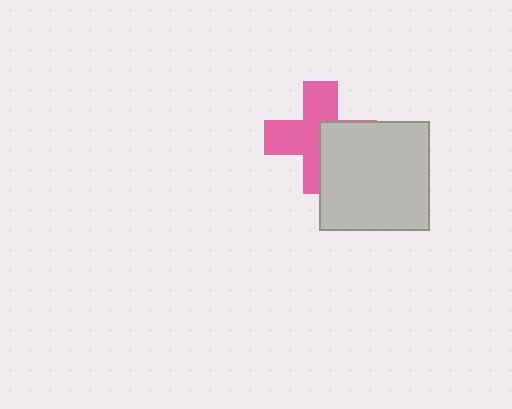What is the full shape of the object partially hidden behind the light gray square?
The partially hidden object is a pink cross.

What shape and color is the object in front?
The object in front is a light gray square.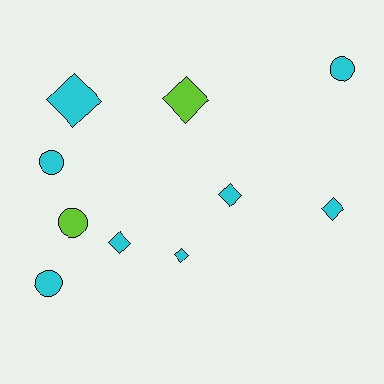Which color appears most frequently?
Cyan, with 8 objects.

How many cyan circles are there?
There are 3 cyan circles.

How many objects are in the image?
There are 10 objects.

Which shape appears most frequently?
Diamond, with 6 objects.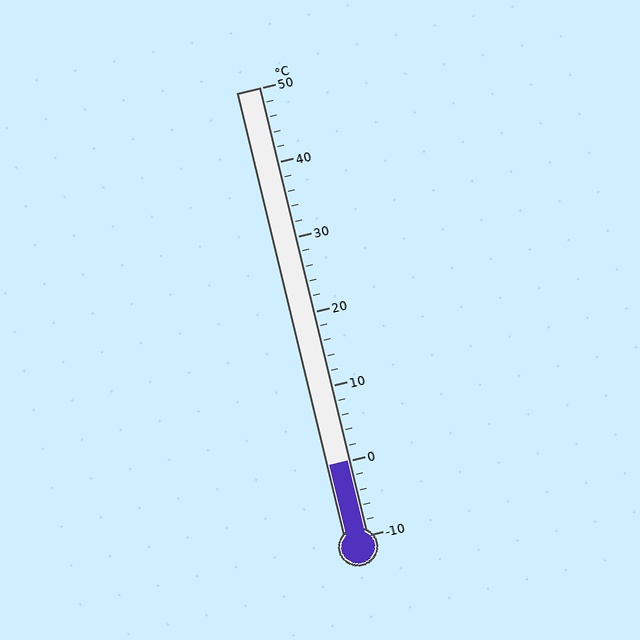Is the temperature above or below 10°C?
The temperature is below 10°C.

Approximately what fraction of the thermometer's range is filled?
The thermometer is filled to approximately 15% of its range.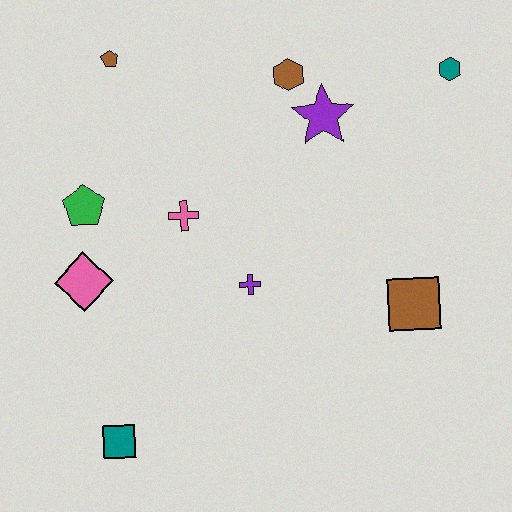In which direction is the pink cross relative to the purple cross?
The pink cross is above the purple cross.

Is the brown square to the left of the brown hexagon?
No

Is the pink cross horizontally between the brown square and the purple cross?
No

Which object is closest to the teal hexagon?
The purple star is closest to the teal hexagon.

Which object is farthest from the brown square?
The brown pentagon is farthest from the brown square.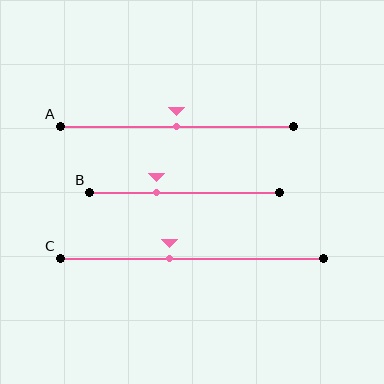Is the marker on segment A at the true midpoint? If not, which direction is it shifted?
Yes, the marker on segment A is at the true midpoint.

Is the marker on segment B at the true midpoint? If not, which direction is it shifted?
No, the marker on segment B is shifted to the left by about 15% of the segment length.